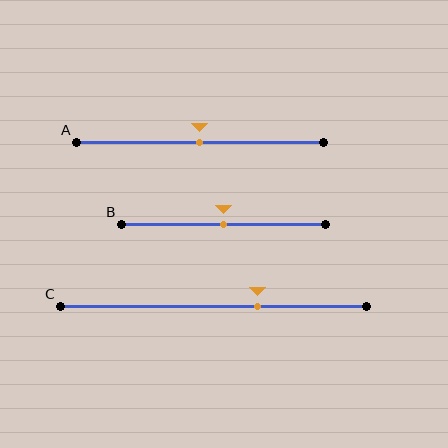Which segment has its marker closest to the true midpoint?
Segment A has its marker closest to the true midpoint.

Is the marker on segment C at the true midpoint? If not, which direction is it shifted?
No, the marker on segment C is shifted to the right by about 15% of the segment length.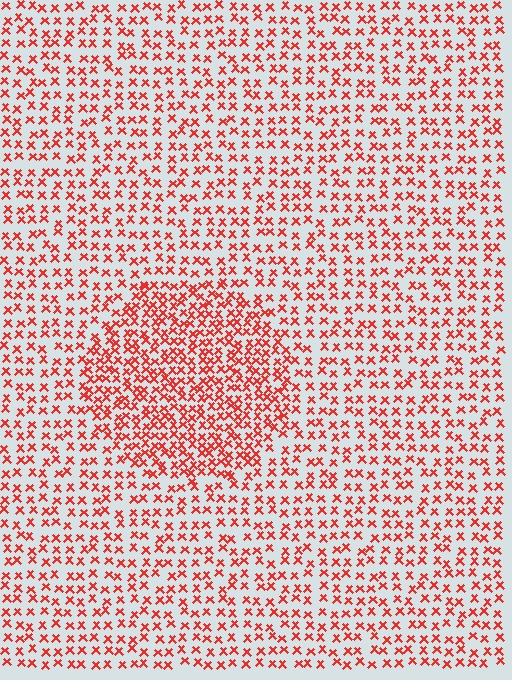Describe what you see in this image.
The image contains small red elements arranged at two different densities. A circle-shaped region is visible where the elements are more densely packed than the surrounding area.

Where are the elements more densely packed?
The elements are more densely packed inside the circle boundary.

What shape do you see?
I see a circle.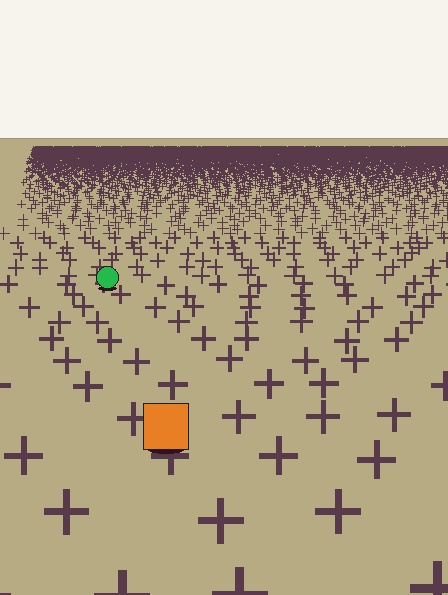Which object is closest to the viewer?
The orange square is closest. The texture marks near it are larger and more spread out.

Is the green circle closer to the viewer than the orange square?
No. The orange square is closer — you can tell from the texture gradient: the ground texture is coarser near it.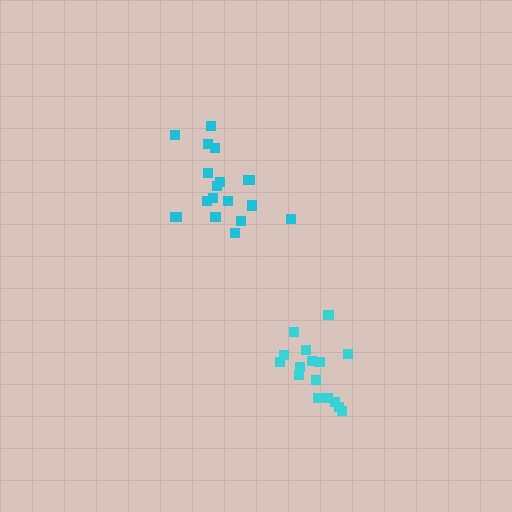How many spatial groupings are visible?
There are 2 spatial groupings.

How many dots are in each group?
Group 1: 19 dots, Group 2: 17 dots (36 total).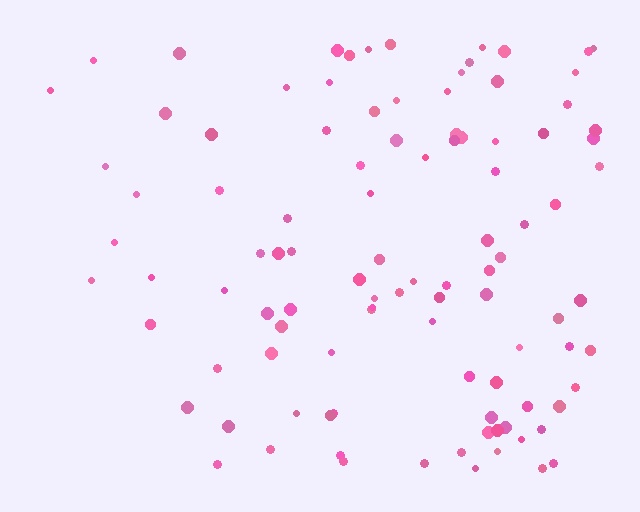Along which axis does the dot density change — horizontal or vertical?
Horizontal.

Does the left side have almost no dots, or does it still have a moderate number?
Still a moderate number, just noticeably fewer than the right.